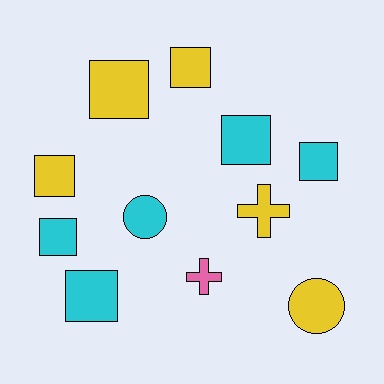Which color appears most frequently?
Yellow, with 5 objects.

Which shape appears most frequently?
Square, with 7 objects.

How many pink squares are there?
There are no pink squares.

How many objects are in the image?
There are 11 objects.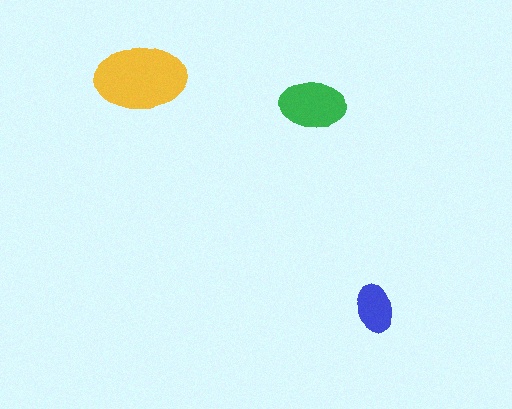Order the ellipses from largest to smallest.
the yellow one, the green one, the blue one.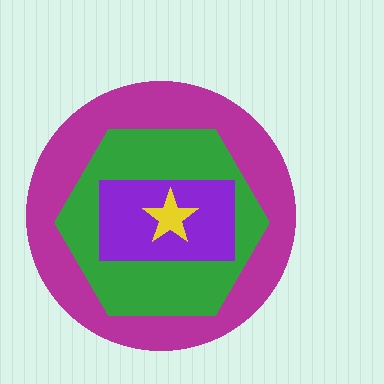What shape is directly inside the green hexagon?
The purple rectangle.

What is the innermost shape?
The yellow star.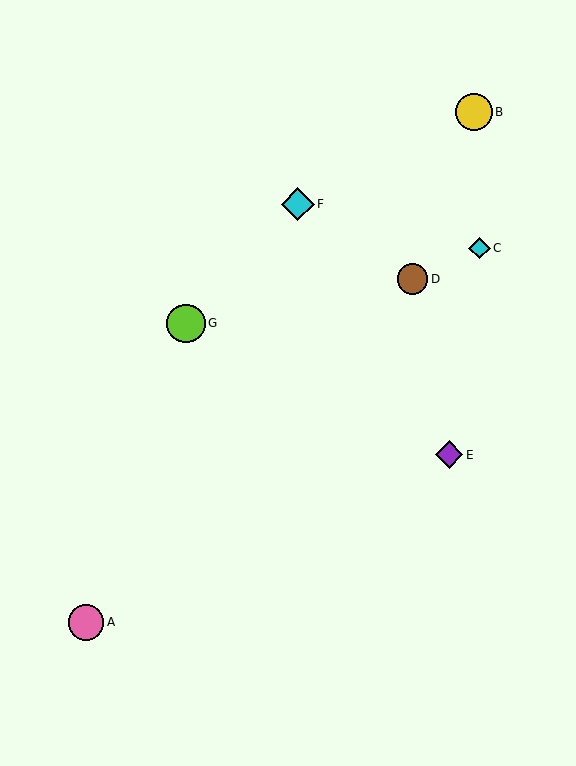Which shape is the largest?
The lime circle (labeled G) is the largest.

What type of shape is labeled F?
Shape F is a cyan diamond.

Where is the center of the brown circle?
The center of the brown circle is at (412, 279).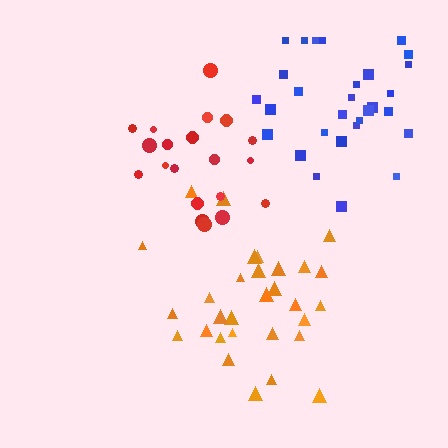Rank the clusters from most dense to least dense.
blue, red, orange.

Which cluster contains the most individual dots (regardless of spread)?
Orange (30).